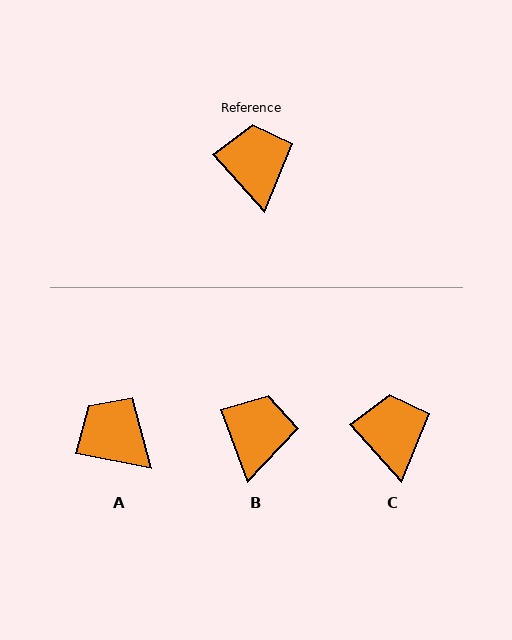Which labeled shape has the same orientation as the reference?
C.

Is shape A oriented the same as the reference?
No, it is off by about 37 degrees.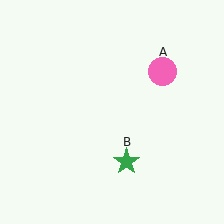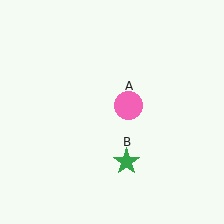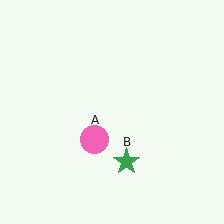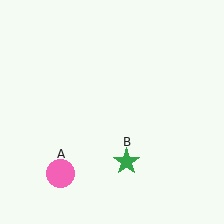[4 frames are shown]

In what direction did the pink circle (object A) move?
The pink circle (object A) moved down and to the left.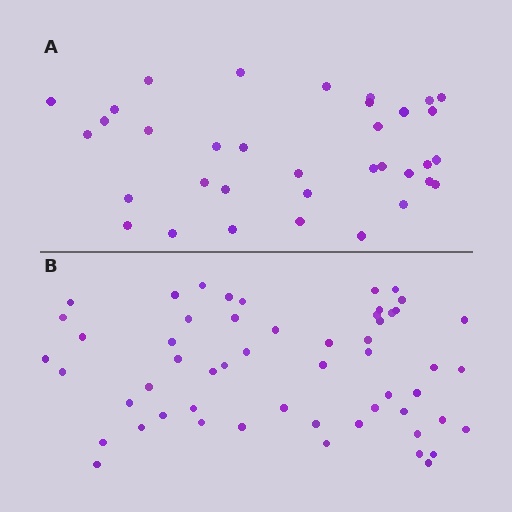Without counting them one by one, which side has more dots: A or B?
Region B (the bottom region) has more dots.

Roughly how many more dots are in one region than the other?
Region B has approximately 20 more dots than region A.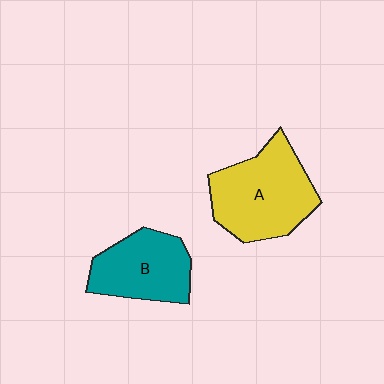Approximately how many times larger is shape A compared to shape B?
Approximately 1.3 times.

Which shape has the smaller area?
Shape B (teal).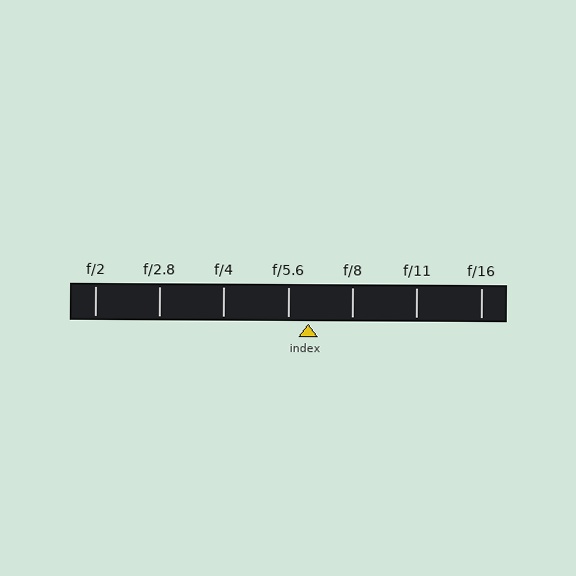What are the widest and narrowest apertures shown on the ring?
The widest aperture shown is f/2 and the narrowest is f/16.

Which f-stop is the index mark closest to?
The index mark is closest to f/5.6.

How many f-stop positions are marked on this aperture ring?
There are 7 f-stop positions marked.